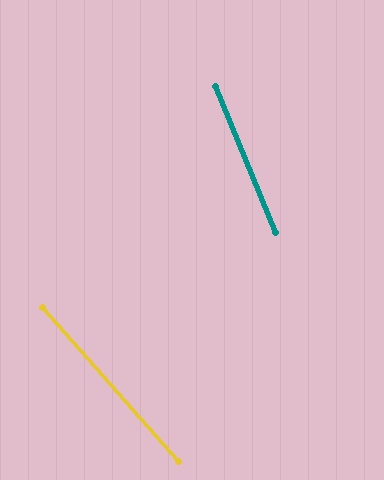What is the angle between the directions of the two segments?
Approximately 19 degrees.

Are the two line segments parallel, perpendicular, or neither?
Neither parallel nor perpendicular — they differ by about 19°.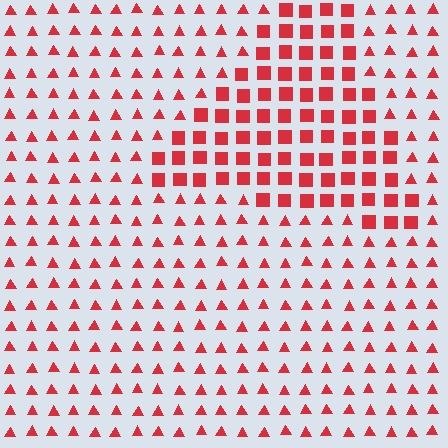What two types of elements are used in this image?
The image uses squares inside the triangle region and triangles outside it.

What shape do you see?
I see a triangle.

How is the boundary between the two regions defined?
The boundary is defined by a change in element shape: squares inside vs. triangles outside. All elements share the same color and spacing.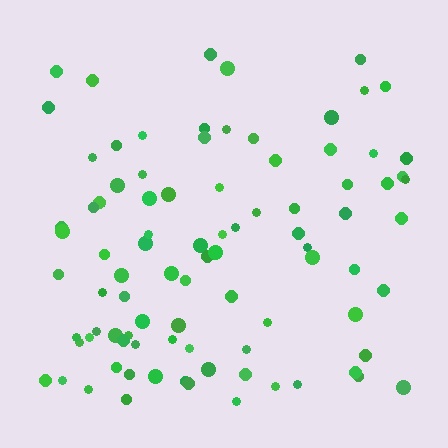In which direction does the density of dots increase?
From top to bottom, with the bottom side densest.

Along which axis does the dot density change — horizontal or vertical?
Vertical.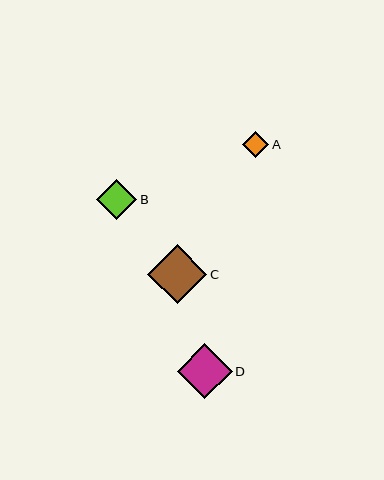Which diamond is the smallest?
Diamond A is the smallest with a size of approximately 26 pixels.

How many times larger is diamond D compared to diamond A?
Diamond D is approximately 2.1 times the size of diamond A.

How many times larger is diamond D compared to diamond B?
Diamond D is approximately 1.4 times the size of diamond B.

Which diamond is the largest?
Diamond C is the largest with a size of approximately 59 pixels.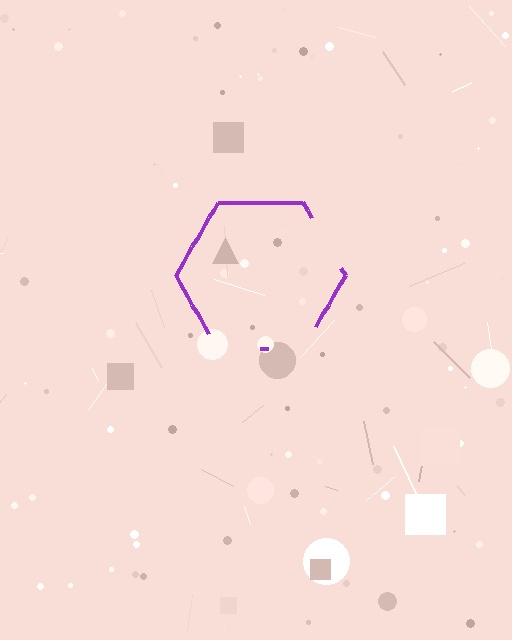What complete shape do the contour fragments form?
The contour fragments form a hexagon.